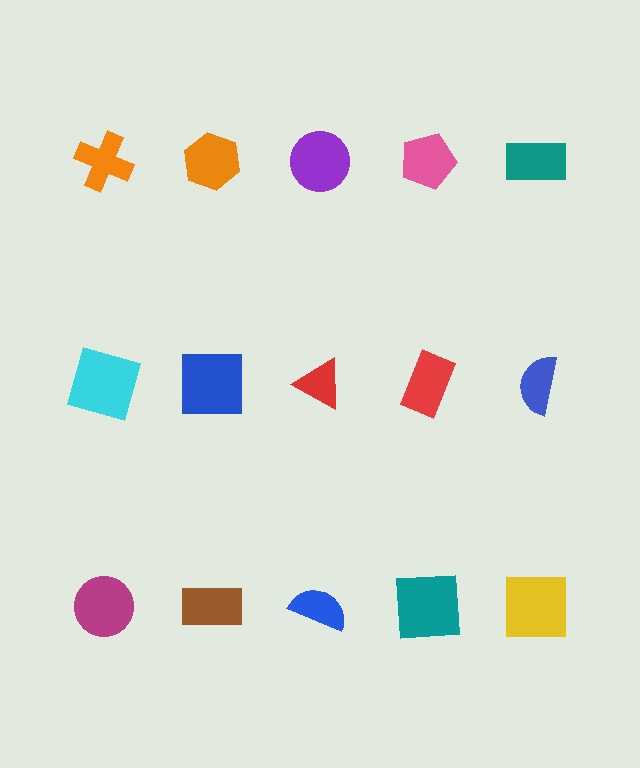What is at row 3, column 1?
A magenta circle.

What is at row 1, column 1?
An orange cross.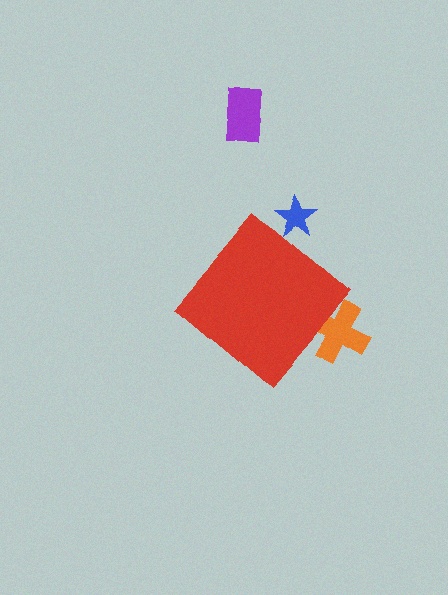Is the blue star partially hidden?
Yes, the blue star is partially hidden behind the red diamond.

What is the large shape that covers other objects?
A red diamond.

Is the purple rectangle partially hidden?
No, the purple rectangle is fully visible.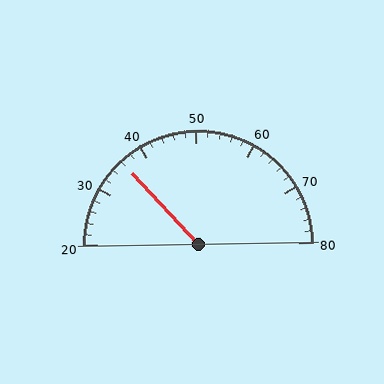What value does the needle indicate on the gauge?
The needle indicates approximately 36.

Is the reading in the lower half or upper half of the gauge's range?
The reading is in the lower half of the range (20 to 80).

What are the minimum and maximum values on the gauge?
The gauge ranges from 20 to 80.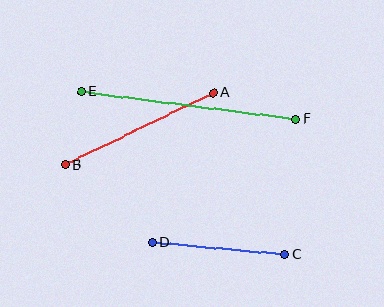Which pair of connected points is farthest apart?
Points E and F are farthest apart.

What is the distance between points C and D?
The distance is approximately 134 pixels.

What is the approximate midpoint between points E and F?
The midpoint is at approximately (189, 105) pixels.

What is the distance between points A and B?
The distance is approximately 164 pixels.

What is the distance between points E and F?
The distance is approximately 217 pixels.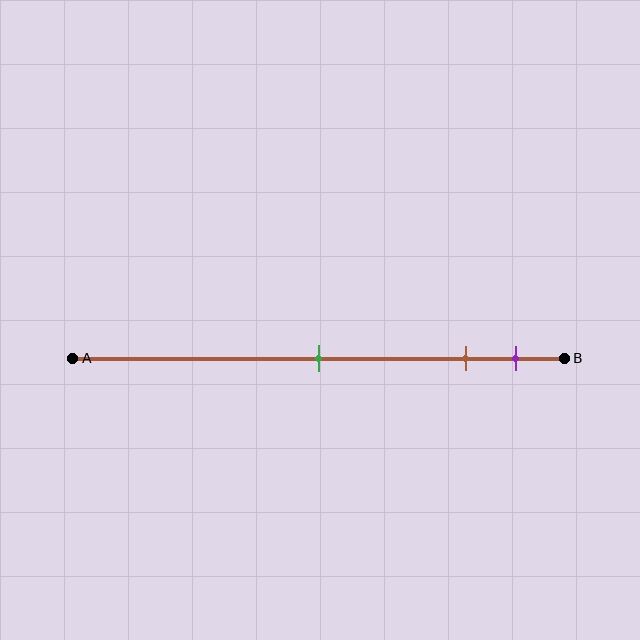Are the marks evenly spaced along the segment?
No, the marks are not evenly spaced.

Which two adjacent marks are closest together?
The brown and purple marks are the closest adjacent pair.